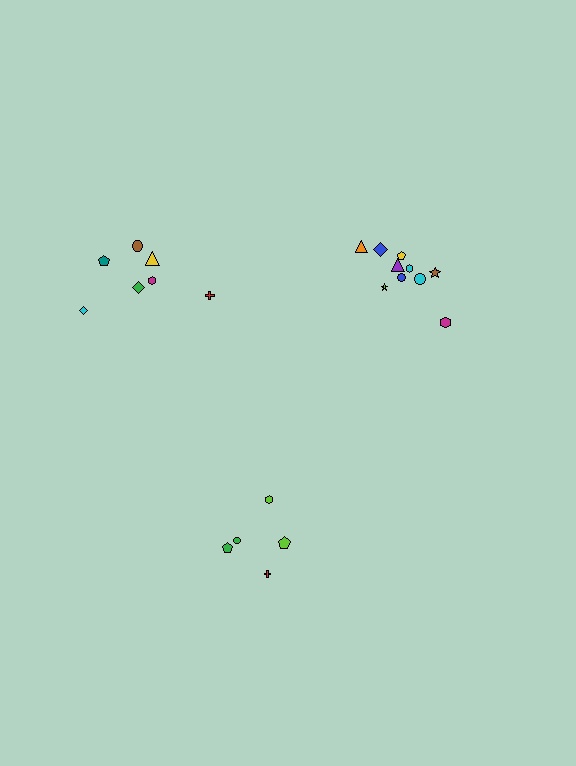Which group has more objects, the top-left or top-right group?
The top-right group.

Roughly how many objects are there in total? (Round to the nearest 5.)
Roughly 20 objects in total.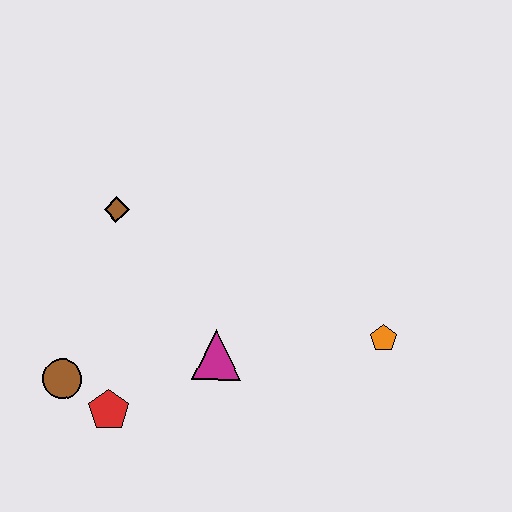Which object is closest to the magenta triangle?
The red pentagon is closest to the magenta triangle.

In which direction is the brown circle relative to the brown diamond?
The brown circle is below the brown diamond.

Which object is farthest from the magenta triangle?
The brown diamond is farthest from the magenta triangle.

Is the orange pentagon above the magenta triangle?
Yes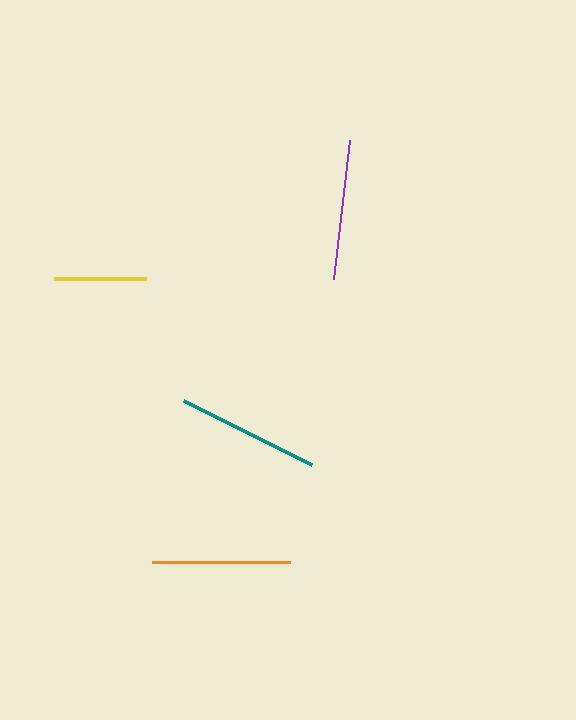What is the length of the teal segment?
The teal segment is approximately 143 pixels long.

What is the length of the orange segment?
The orange segment is approximately 137 pixels long.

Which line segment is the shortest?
The yellow line is the shortest at approximately 92 pixels.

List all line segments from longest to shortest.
From longest to shortest: teal, purple, orange, yellow.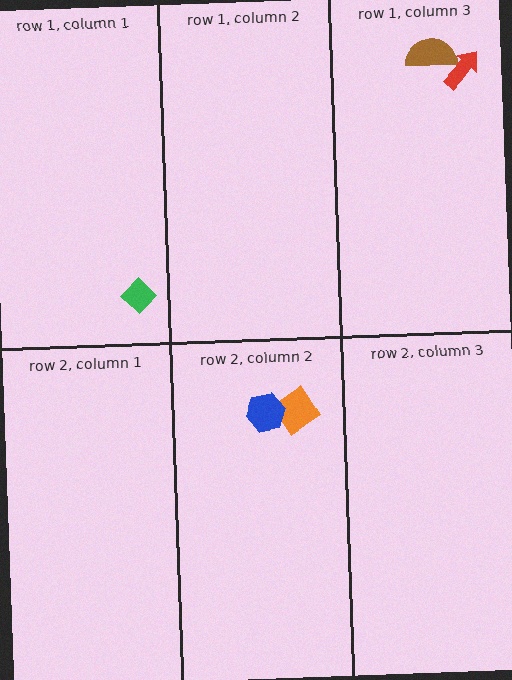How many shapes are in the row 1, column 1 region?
1.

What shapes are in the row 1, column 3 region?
The brown semicircle, the red arrow.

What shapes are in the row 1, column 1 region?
The green diamond.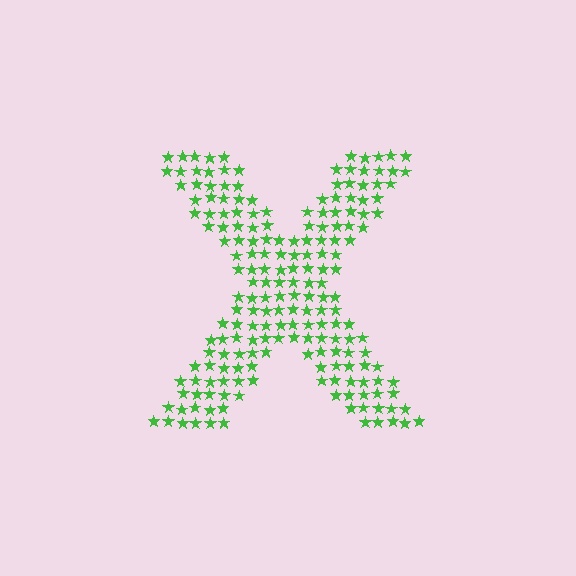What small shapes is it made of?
It is made of small stars.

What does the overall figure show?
The overall figure shows the letter X.